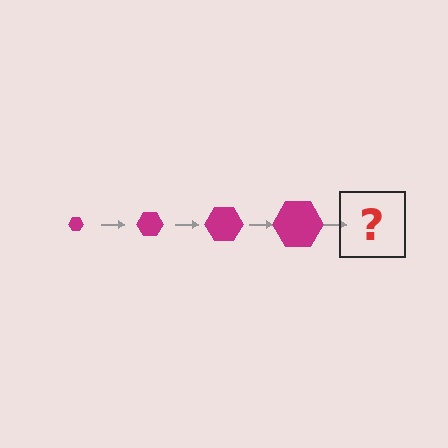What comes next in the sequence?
The next element should be a magenta hexagon, larger than the previous one.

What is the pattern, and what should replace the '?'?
The pattern is that the hexagon gets progressively larger each step. The '?' should be a magenta hexagon, larger than the previous one.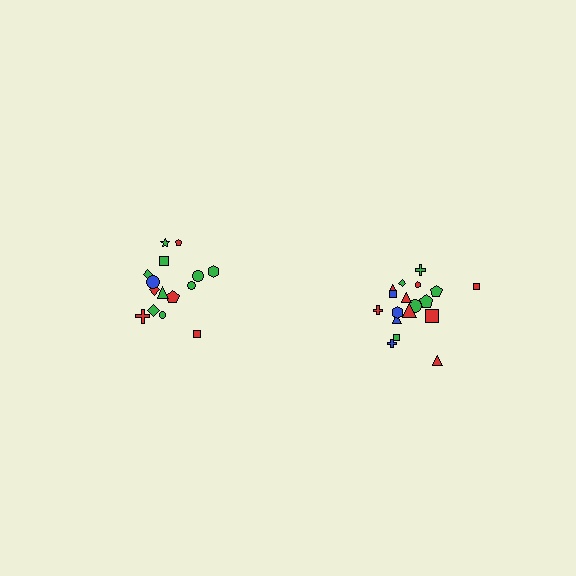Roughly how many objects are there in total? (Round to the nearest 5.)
Roughly 35 objects in total.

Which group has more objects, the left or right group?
The right group.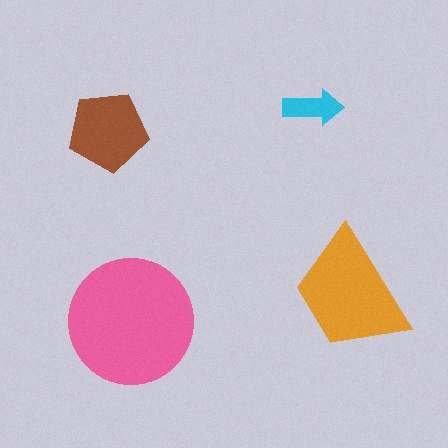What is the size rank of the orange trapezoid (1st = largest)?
2nd.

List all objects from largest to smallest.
The pink circle, the orange trapezoid, the brown pentagon, the cyan arrow.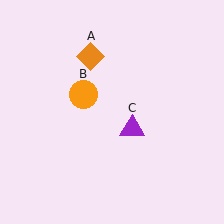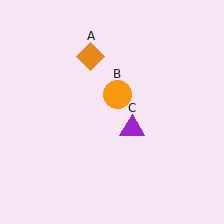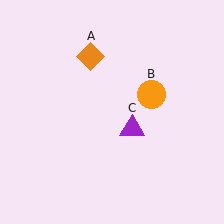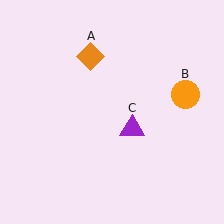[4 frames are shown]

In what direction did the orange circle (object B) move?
The orange circle (object B) moved right.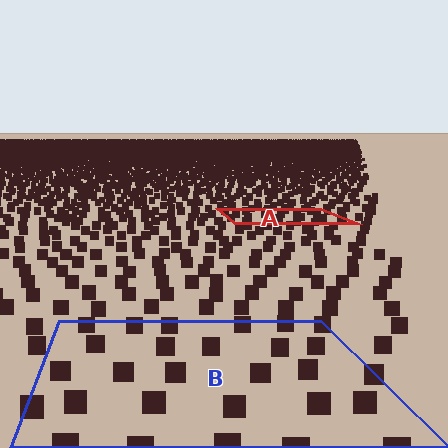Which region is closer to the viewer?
Region B is closer. The texture elements there are larger and more spread out.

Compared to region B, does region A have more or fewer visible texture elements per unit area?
Region A has more texture elements per unit area — they are packed more densely because it is farther away.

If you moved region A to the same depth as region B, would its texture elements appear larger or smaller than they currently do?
They would appear larger. At a closer depth, the same texture elements are projected at a bigger on-screen size.